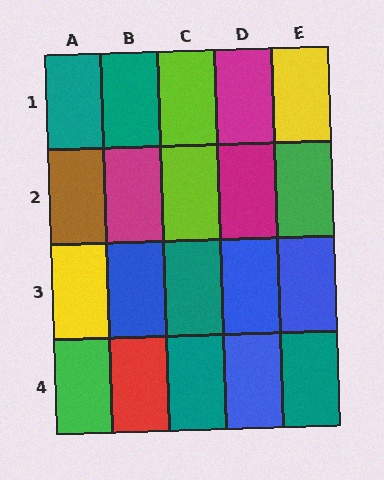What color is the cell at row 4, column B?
Red.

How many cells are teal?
5 cells are teal.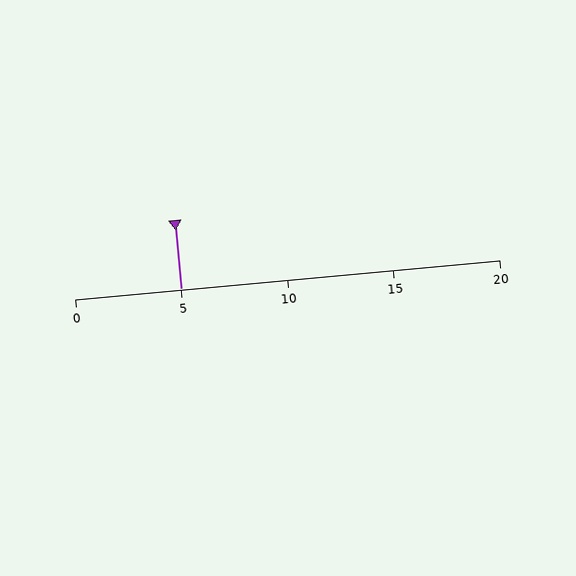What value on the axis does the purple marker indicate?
The marker indicates approximately 5.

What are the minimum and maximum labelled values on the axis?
The axis runs from 0 to 20.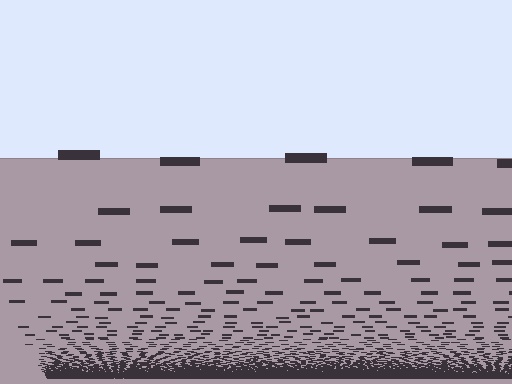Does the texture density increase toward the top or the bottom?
Density increases toward the bottom.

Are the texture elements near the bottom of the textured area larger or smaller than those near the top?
Smaller. The gradient is inverted — elements near the bottom are smaller and denser.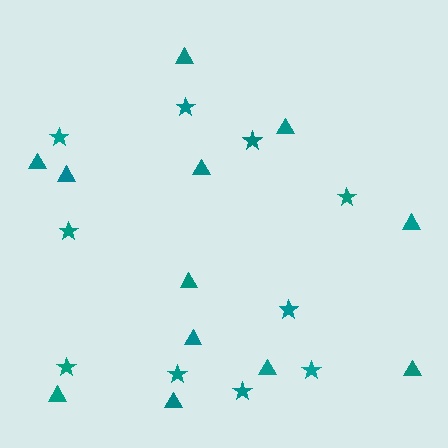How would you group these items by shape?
There are 2 groups: one group of stars (10) and one group of triangles (12).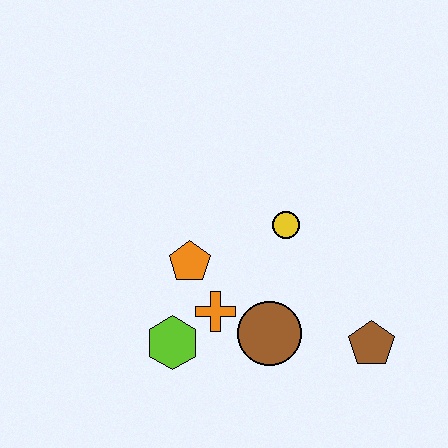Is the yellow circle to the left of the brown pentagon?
Yes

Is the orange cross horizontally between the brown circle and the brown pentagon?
No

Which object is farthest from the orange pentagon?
The brown pentagon is farthest from the orange pentagon.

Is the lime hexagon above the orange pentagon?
No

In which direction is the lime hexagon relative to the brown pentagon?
The lime hexagon is to the left of the brown pentagon.